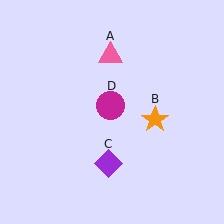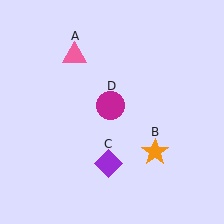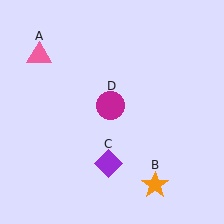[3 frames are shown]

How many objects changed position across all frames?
2 objects changed position: pink triangle (object A), orange star (object B).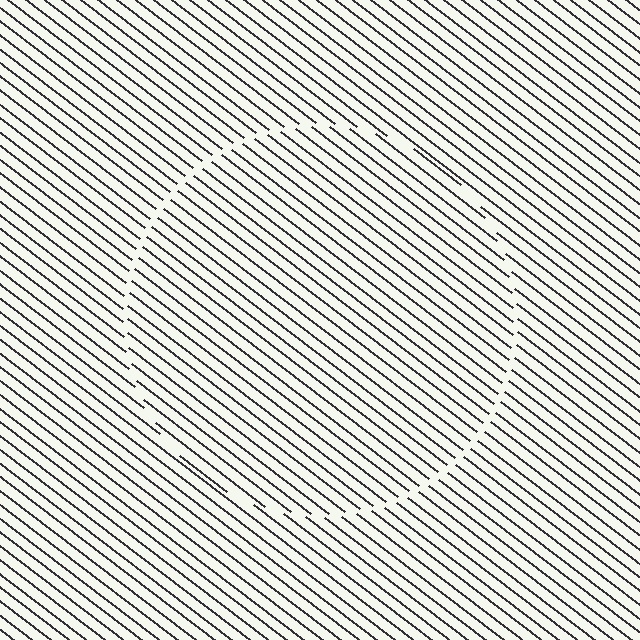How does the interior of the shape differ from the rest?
The interior of the shape contains the same grating, shifted by half a period — the contour is defined by the phase discontinuity where line-ends from the inner and outer gratings abut.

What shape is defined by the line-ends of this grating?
An illusory circle. The interior of the shape contains the same grating, shifted by half a period — the contour is defined by the phase discontinuity where line-ends from the inner and outer gratings abut.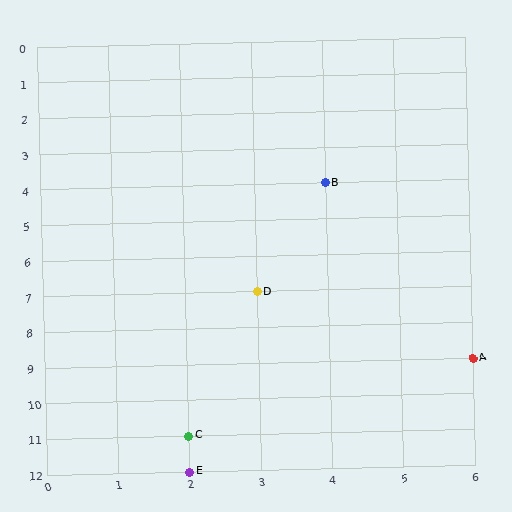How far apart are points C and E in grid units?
Points C and E are 1 row apart.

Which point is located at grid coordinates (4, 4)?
Point B is at (4, 4).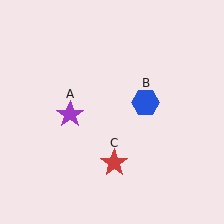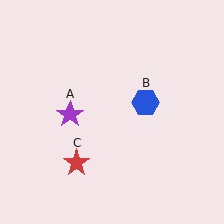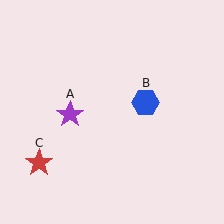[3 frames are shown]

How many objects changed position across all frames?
1 object changed position: red star (object C).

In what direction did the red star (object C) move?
The red star (object C) moved left.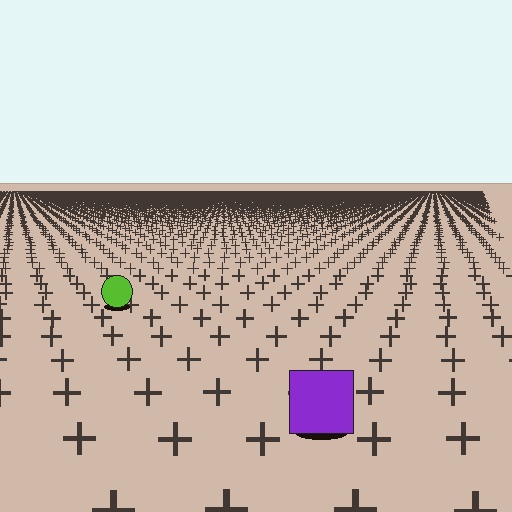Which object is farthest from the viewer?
The lime circle is farthest from the viewer. It appears smaller and the ground texture around it is denser.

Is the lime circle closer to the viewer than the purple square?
No. The purple square is closer — you can tell from the texture gradient: the ground texture is coarser near it.